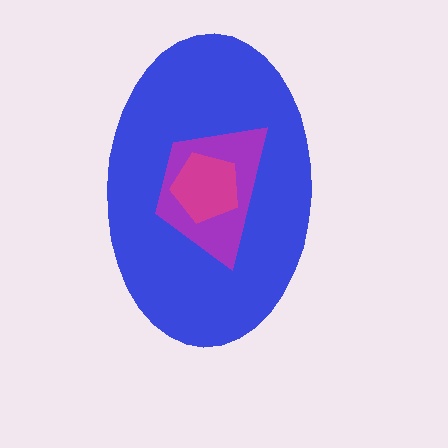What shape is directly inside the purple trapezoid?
The magenta pentagon.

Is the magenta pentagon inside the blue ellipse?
Yes.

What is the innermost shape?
The magenta pentagon.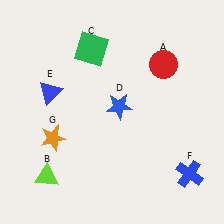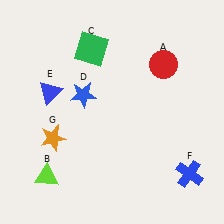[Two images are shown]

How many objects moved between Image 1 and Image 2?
1 object moved between the two images.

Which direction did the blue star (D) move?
The blue star (D) moved left.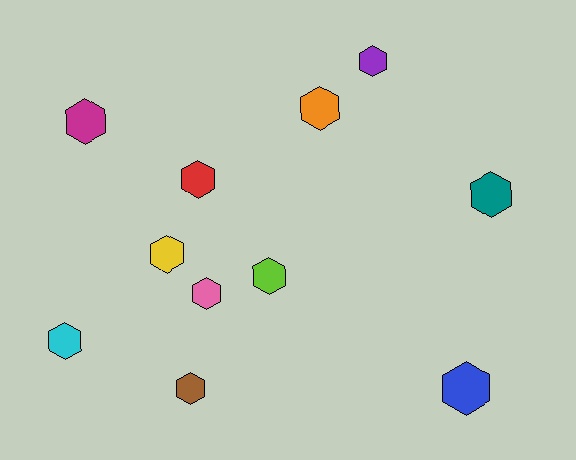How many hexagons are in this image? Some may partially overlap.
There are 11 hexagons.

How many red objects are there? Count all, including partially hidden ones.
There is 1 red object.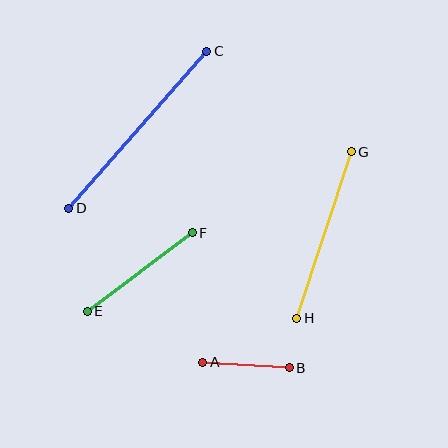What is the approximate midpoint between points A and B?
The midpoint is at approximately (246, 365) pixels.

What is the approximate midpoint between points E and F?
The midpoint is at approximately (140, 272) pixels.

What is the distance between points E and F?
The distance is approximately 131 pixels.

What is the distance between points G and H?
The distance is approximately 175 pixels.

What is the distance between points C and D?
The distance is approximately 209 pixels.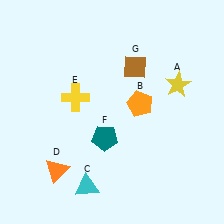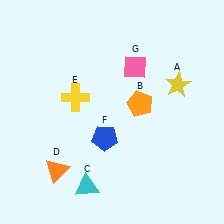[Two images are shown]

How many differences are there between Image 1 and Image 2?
There are 2 differences between the two images.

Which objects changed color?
F changed from teal to blue. G changed from brown to pink.